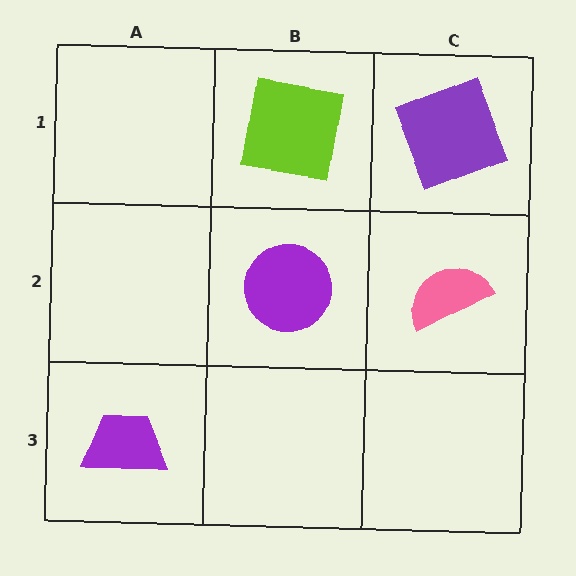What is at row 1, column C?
A purple square.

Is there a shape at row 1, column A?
No, that cell is empty.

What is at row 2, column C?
A pink semicircle.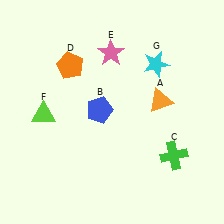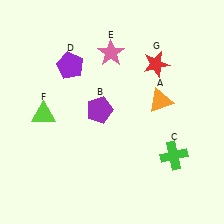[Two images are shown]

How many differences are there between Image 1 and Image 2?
There are 3 differences between the two images.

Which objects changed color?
B changed from blue to purple. D changed from orange to purple. G changed from cyan to red.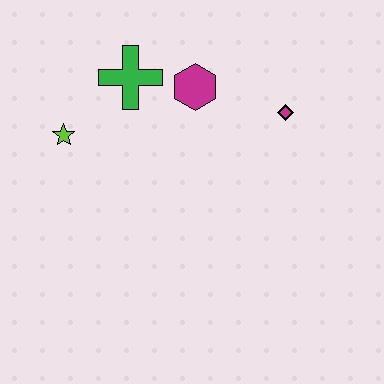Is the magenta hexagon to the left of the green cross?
No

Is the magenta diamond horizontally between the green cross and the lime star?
No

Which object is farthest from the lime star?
The magenta diamond is farthest from the lime star.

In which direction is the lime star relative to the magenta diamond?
The lime star is to the left of the magenta diamond.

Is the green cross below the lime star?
No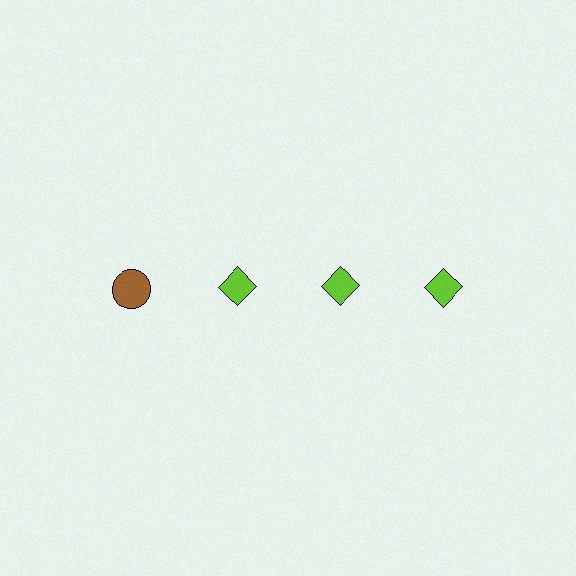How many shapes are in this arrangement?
There are 4 shapes arranged in a grid pattern.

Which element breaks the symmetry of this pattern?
The brown circle in the top row, leftmost column breaks the symmetry. All other shapes are lime diamonds.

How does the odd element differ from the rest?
It differs in both color (brown instead of lime) and shape (circle instead of diamond).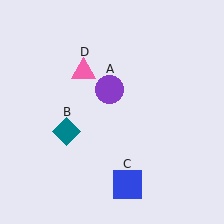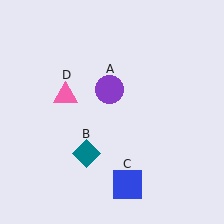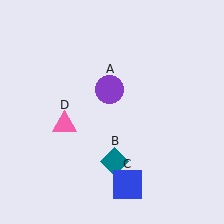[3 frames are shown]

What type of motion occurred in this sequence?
The teal diamond (object B), pink triangle (object D) rotated counterclockwise around the center of the scene.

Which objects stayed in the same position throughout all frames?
Purple circle (object A) and blue square (object C) remained stationary.